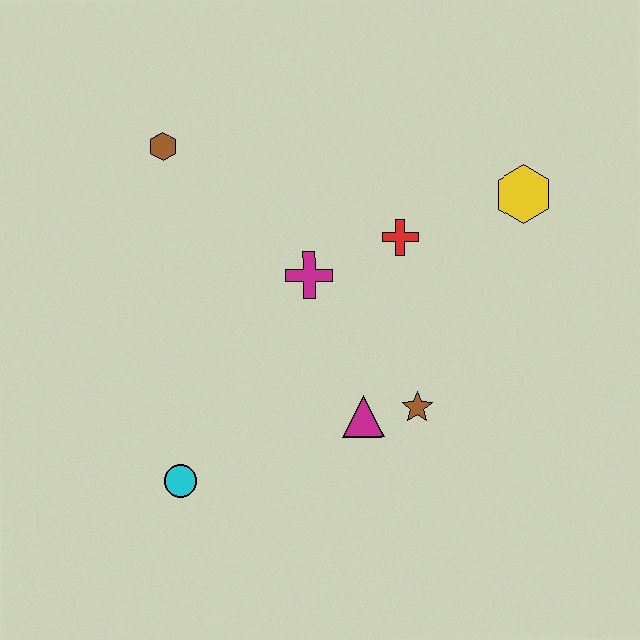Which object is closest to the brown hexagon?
The magenta cross is closest to the brown hexagon.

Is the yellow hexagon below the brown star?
No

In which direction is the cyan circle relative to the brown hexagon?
The cyan circle is below the brown hexagon.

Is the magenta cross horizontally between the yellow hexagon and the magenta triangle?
No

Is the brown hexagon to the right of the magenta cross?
No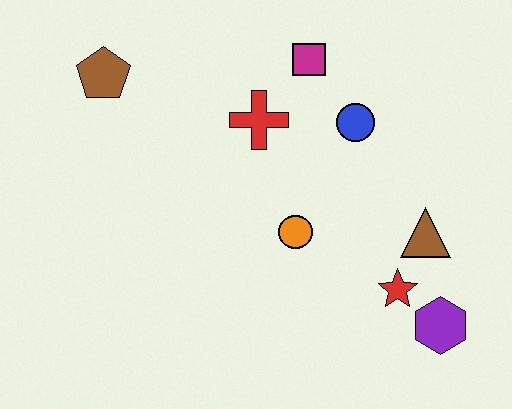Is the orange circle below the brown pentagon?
Yes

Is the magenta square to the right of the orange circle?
Yes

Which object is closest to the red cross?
The magenta square is closest to the red cross.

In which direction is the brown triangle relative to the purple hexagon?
The brown triangle is above the purple hexagon.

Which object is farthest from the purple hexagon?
The brown pentagon is farthest from the purple hexagon.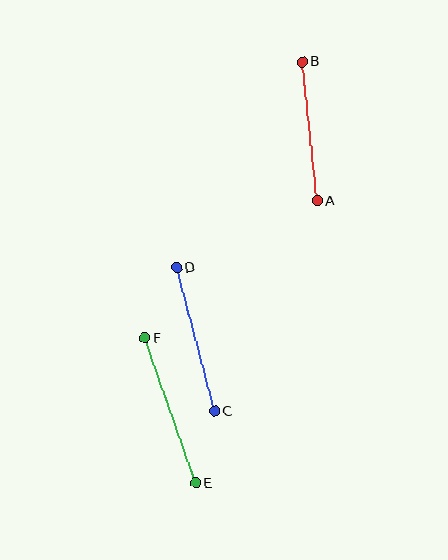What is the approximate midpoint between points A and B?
The midpoint is at approximately (310, 131) pixels.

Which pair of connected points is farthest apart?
Points E and F are farthest apart.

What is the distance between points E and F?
The distance is approximately 154 pixels.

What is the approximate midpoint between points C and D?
The midpoint is at approximately (196, 339) pixels.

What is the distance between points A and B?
The distance is approximately 140 pixels.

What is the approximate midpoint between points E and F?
The midpoint is at approximately (170, 411) pixels.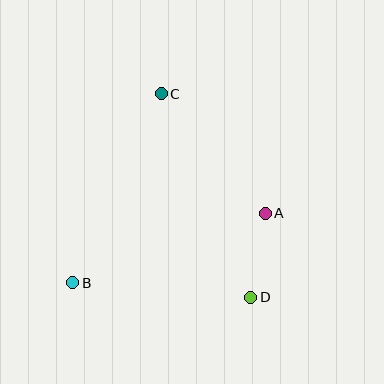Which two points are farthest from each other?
Points C and D are farthest from each other.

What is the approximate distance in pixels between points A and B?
The distance between A and B is approximately 205 pixels.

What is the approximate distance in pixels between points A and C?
The distance between A and C is approximately 159 pixels.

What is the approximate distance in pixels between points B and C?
The distance between B and C is approximately 209 pixels.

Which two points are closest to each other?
Points A and D are closest to each other.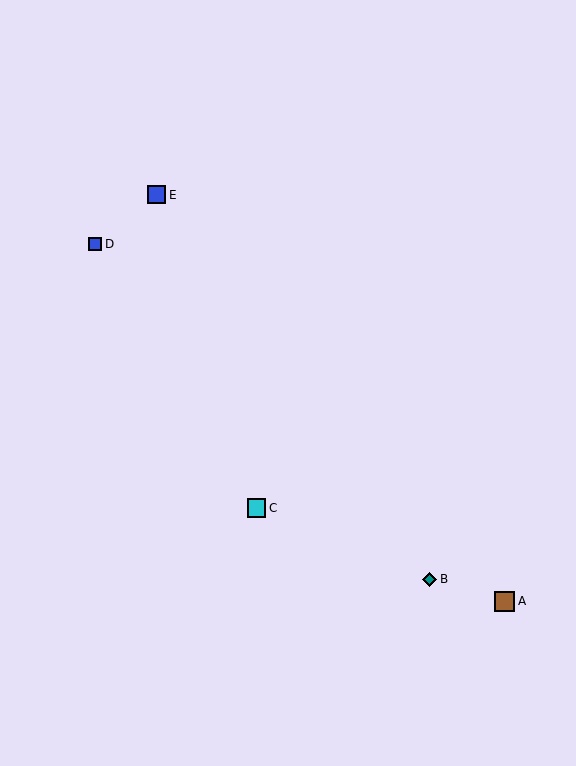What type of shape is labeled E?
Shape E is a blue square.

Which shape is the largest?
The brown square (labeled A) is the largest.